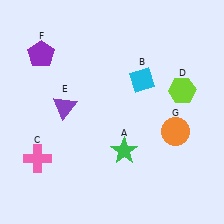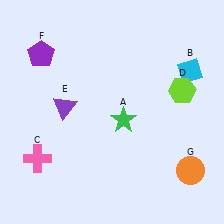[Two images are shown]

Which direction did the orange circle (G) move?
The orange circle (G) moved down.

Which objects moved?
The objects that moved are: the green star (A), the cyan diamond (B), the orange circle (G).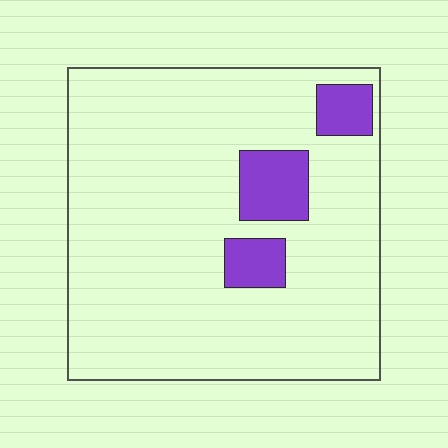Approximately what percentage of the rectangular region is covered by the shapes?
Approximately 10%.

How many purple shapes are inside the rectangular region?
3.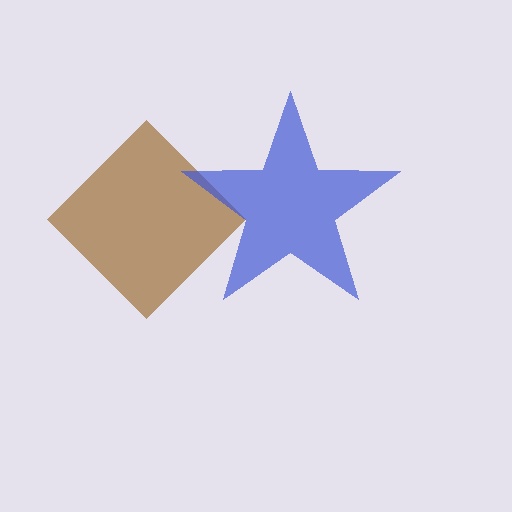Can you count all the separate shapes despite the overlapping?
Yes, there are 2 separate shapes.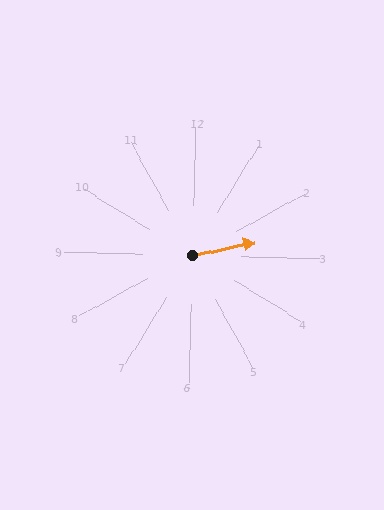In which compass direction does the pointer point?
East.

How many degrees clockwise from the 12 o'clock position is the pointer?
Approximately 77 degrees.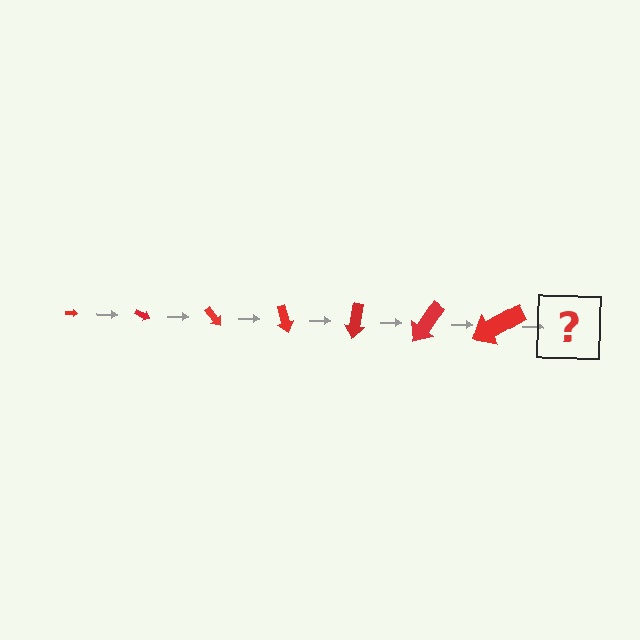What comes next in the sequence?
The next element should be an arrow, larger than the previous one and rotated 175 degrees from the start.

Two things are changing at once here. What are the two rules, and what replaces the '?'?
The two rules are that the arrow grows larger each step and it rotates 25 degrees each step. The '?' should be an arrow, larger than the previous one and rotated 175 degrees from the start.